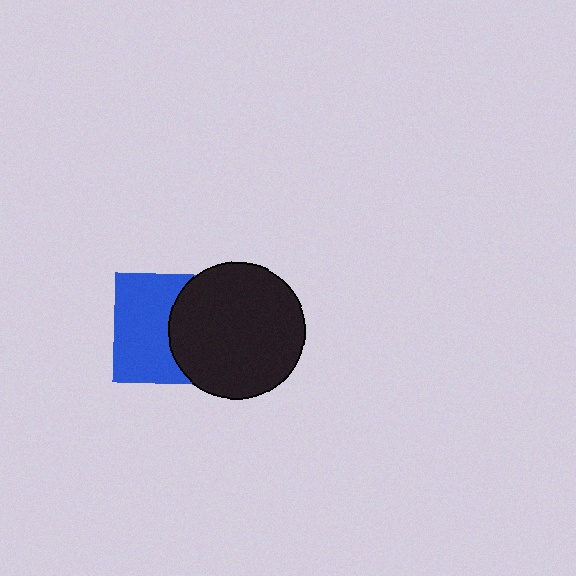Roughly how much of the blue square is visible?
About half of it is visible (roughly 57%).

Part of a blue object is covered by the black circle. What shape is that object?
It is a square.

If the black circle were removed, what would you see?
You would see the complete blue square.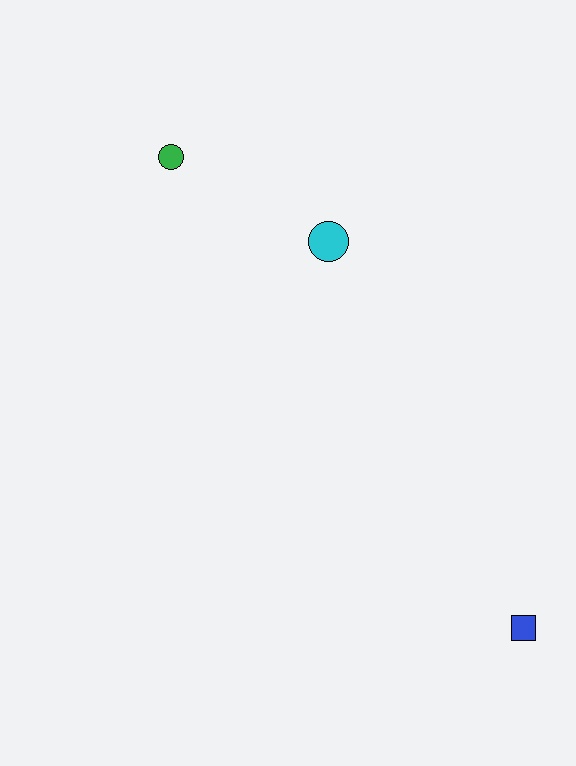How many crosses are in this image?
There are no crosses.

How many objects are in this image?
There are 3 objects.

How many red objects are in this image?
There are no red objects.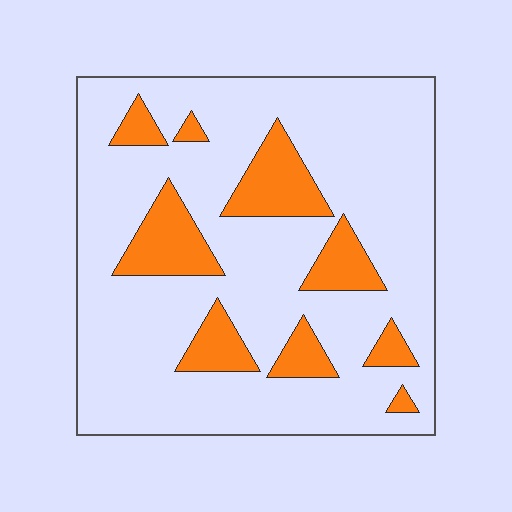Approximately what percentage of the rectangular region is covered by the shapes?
Approximately 20%.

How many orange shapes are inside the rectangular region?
9.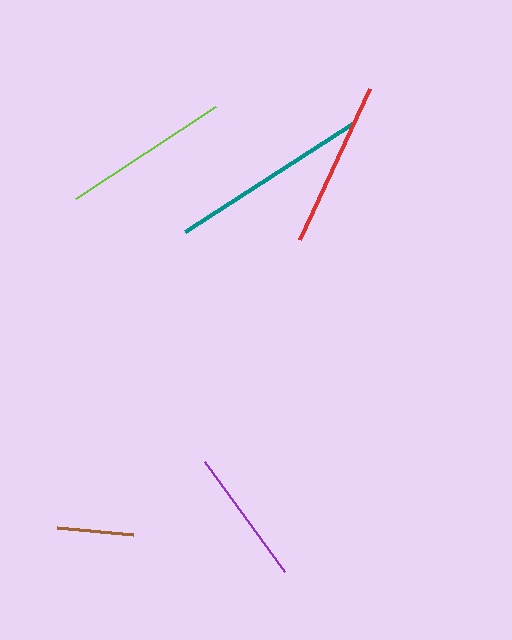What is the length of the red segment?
The red segment is approximately 167 pixels long.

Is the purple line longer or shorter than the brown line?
The purple line is longer than the brown line.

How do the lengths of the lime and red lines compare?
The lime and red lines are approximately the same length.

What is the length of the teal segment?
The teal segment is approximately 201 pixels long.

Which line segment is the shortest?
The brown line is the shortest at approximately 76 pixels.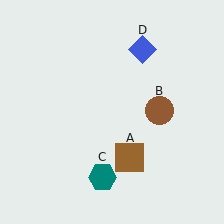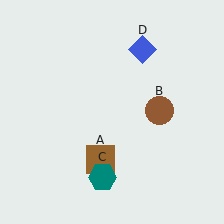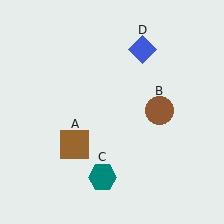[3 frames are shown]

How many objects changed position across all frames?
1 object changed position: brown square (object A).